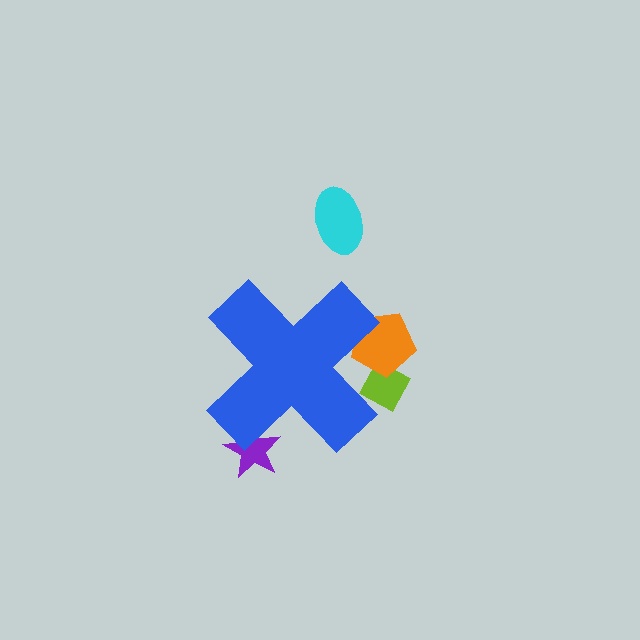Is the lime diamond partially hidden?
Yes, the lime diamond is partially hidden behind the blue cross.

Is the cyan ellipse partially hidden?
No, the cyan ellipse is fully visible.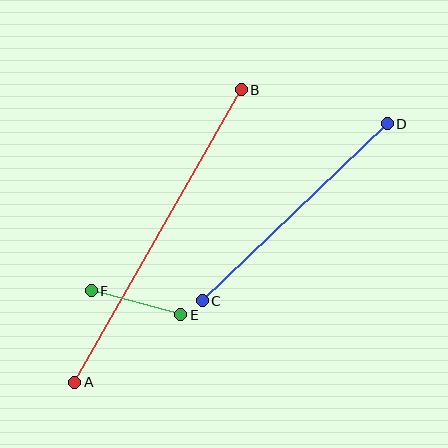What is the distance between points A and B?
The distance is approximately 336 pixels.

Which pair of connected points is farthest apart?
Points A and B are farthest apart.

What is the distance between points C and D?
The distance is approximately 256 pixels.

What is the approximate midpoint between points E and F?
The midpoint is at approximately (136, 303) pixels.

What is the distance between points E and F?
The distance is approximately 93 pixels.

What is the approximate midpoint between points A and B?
The midpoint is at approximately (158, 236) pixels.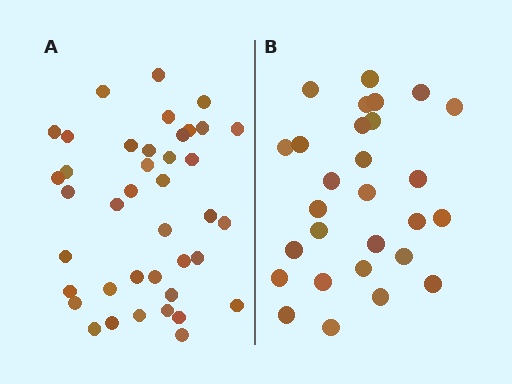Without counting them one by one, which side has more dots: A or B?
Region A (the left region) has more dots.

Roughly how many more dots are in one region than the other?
Region A has roughly 12 or so more dots than region B.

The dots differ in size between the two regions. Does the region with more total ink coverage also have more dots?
No. Region B has more total ink coverage because its dots are larger, but region A actually contains more individual dots. Total area can be misleading — the number of items is what matters here.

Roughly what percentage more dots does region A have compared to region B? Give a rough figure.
About 45% more.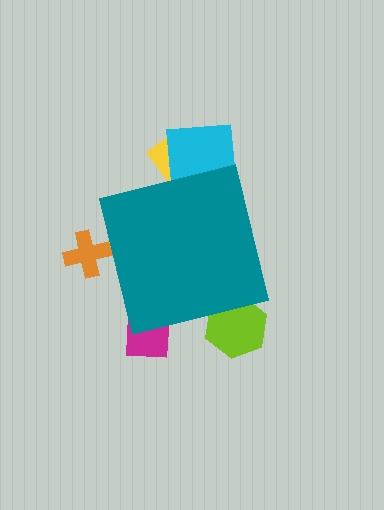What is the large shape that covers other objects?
A teal square.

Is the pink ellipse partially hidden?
Yes, the pink ellipse is partially hidden behind the teal square.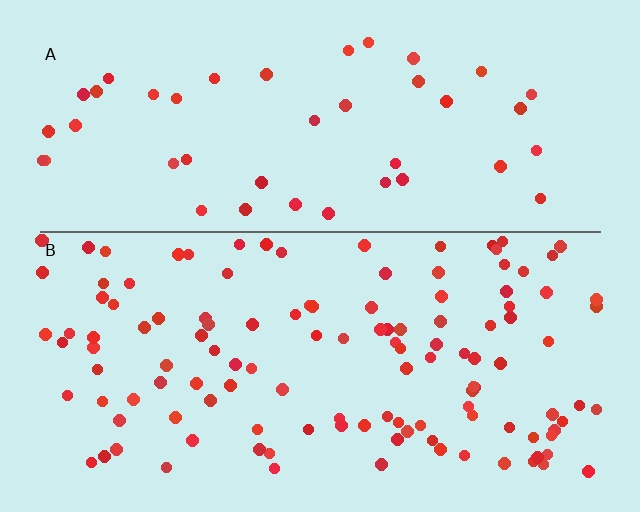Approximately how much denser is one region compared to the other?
Approximately 2.8× — region B over region A.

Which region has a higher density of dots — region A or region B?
B (the bottom).